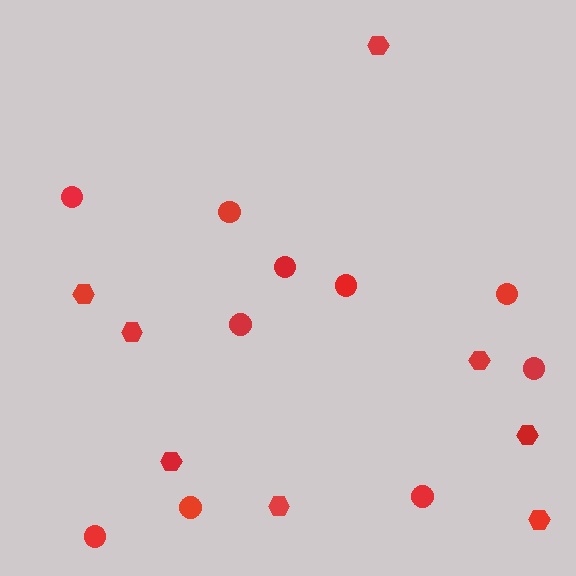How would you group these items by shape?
There are 2 groups: one group of hexagons (8) and one group of circles (10).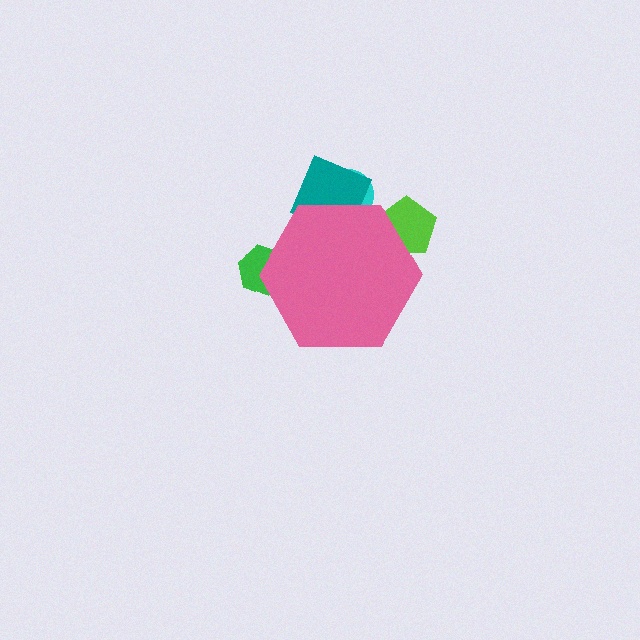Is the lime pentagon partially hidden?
Yes, the lime pentagon is partially hidden behind the pink hexagon.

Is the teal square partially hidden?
Yes, the teal square is partially hidden behind the pink hexagon.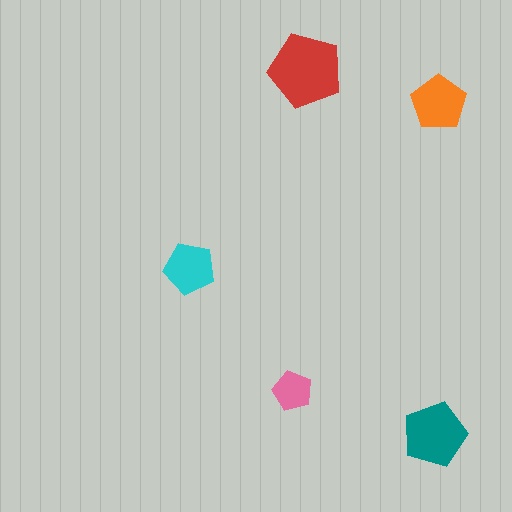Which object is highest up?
The red pentagon is topmost.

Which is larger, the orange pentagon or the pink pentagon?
The orange one.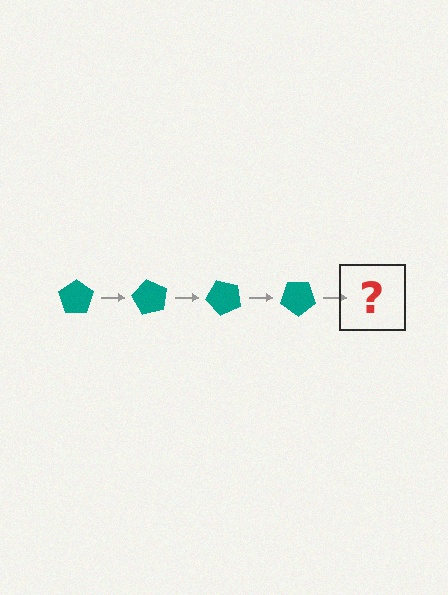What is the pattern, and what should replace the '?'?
The pattern is that the pentagon rotates 60 degrees each step. The '?' should be a teal pentagon rotated 240 degrees.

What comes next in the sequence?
The next element should be a teal pentagon rotated 240 degrees.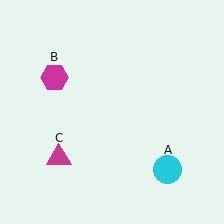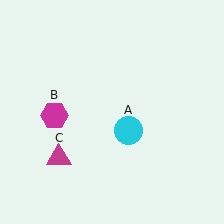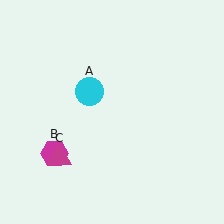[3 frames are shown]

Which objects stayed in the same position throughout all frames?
Magenta triangle (object C) remained stationary.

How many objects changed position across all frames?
2 objects changed position: cyan circle (object A), magenta hexagon (object B).